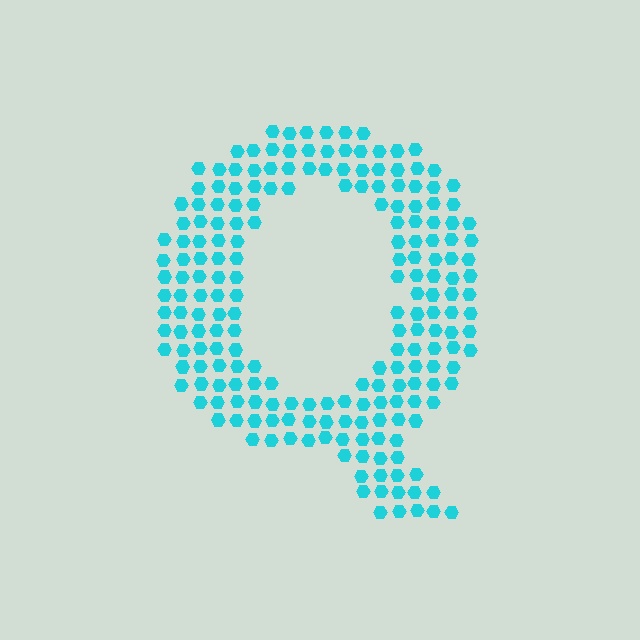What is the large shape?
The large shape is the letter Q.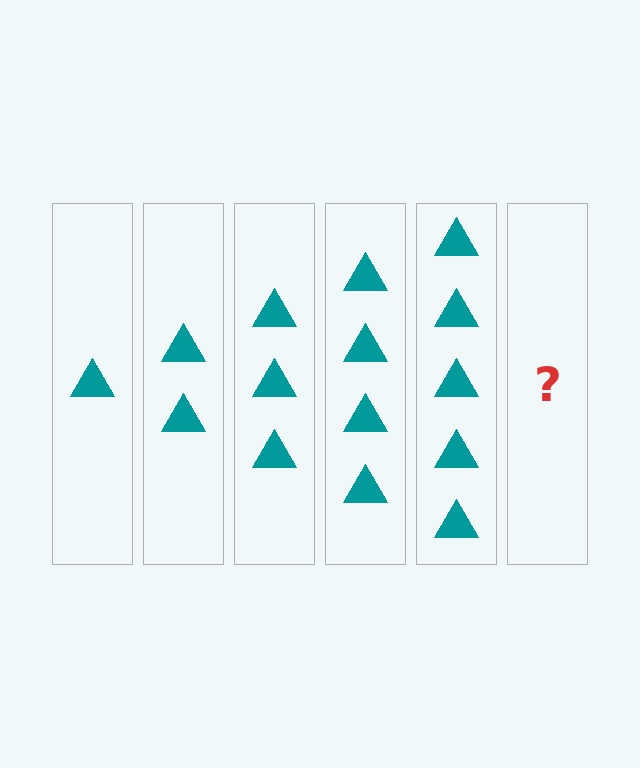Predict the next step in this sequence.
The next step is 6 triangles.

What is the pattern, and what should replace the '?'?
The pattern is that each step adds one more triangle. The '?' should be 6 triangles.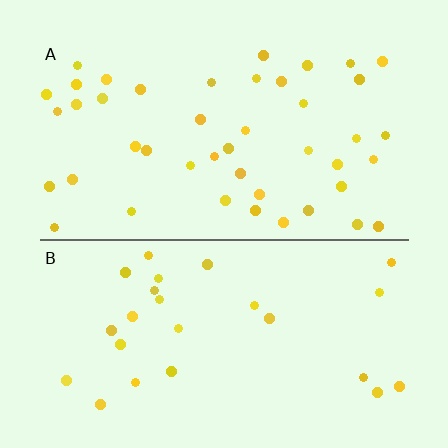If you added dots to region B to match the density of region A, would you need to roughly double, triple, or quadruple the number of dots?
Approximately double.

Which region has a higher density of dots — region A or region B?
A (the top).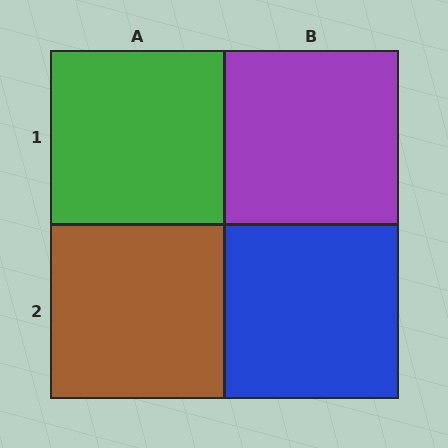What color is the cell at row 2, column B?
Blue.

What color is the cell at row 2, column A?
Brown.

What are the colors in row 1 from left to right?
Green, purple.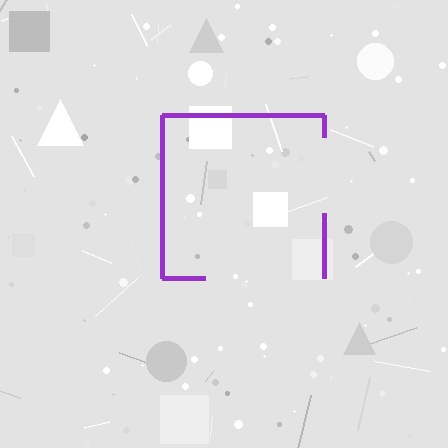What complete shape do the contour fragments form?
The contour fragments form a square.